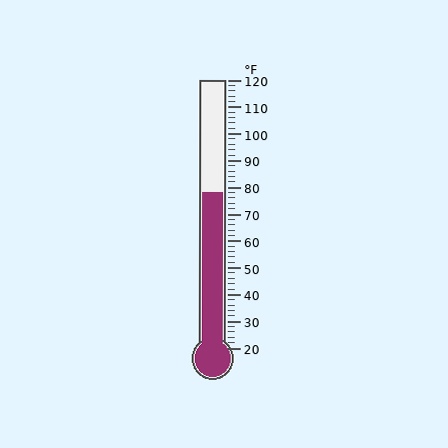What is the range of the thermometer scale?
The thermometer scale ranges from 20°F to 120°F.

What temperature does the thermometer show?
The thermometer shows approximately 78°F.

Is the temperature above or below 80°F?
The temperature is below 80°F.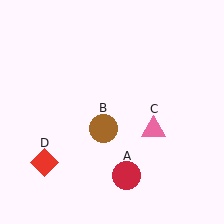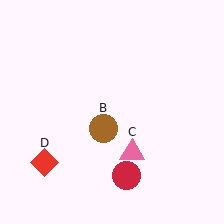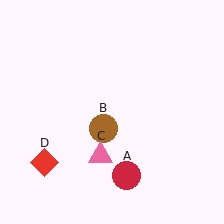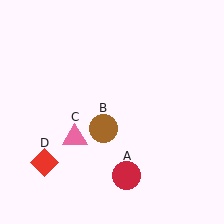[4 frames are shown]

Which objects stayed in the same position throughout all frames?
Red circle (object A) and brown circle (object B) and red diamond (object D) remained stationary.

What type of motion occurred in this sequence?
The pink triangle (object C) rotated clockwise around the center of the scene.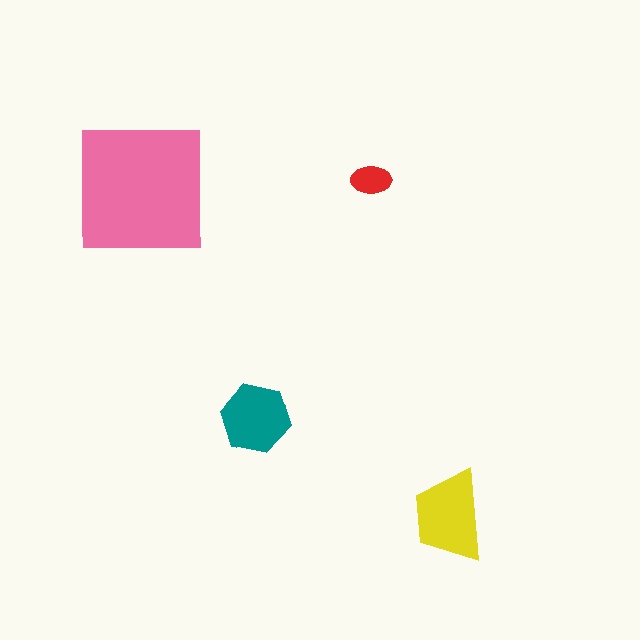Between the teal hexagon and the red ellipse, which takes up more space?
The teal hexagon.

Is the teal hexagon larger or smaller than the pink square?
Smaller.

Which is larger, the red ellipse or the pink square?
The pink square.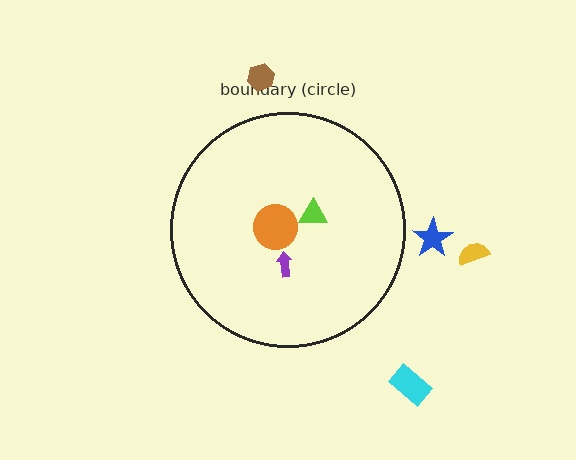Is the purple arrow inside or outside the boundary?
Inside.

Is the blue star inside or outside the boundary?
Outside.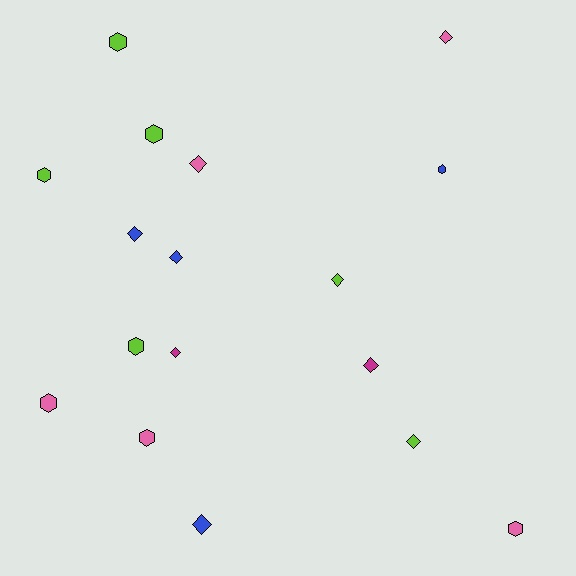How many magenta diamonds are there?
There are 2 magenta diamonds.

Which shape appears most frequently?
Diamond, with 9 objects.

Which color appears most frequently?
Lime, with 6 objects.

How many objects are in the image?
There are 17 objects.